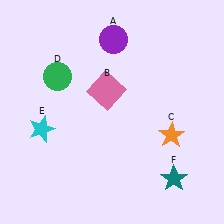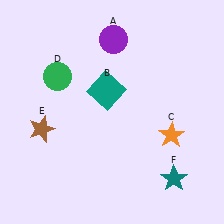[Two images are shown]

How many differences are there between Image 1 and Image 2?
There are 2 differences between the two images.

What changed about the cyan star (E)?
In Image 1, E is cyan. In Image 2, it changed to brown.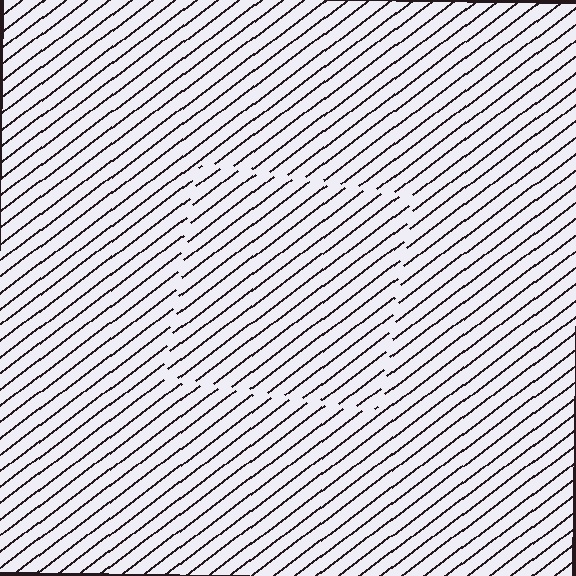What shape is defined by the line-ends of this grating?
An illusory square. The interior of the shape contains the same grating, shifted by half a period — the contour is defined by the phase discontinuity where line-ends from the inner and outer gratings abut.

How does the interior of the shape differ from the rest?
The interior of the shape contains the same grating, shifted by half a period — the contour is defined by the phase discontinuity where line-ends from the inner and outer gratings abut.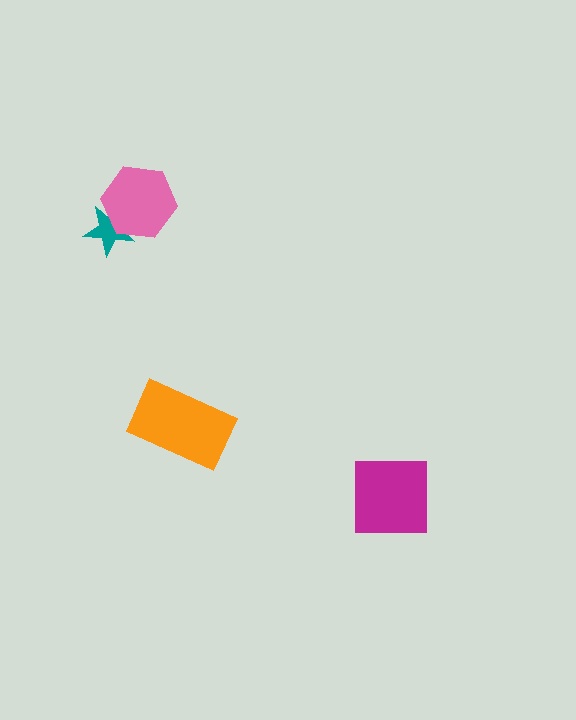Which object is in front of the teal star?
The pink hexagon is in front of the teal star.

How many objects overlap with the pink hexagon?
1 object overlaps with the pink hexagon.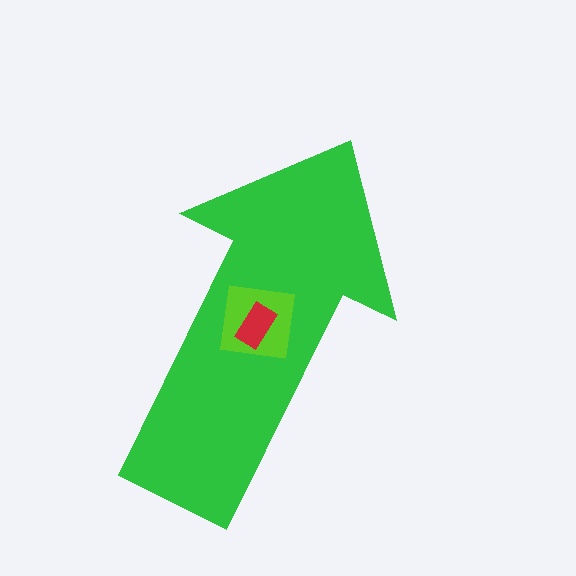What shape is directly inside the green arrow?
The lime square.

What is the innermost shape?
The red rectangle.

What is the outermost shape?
The green arrow.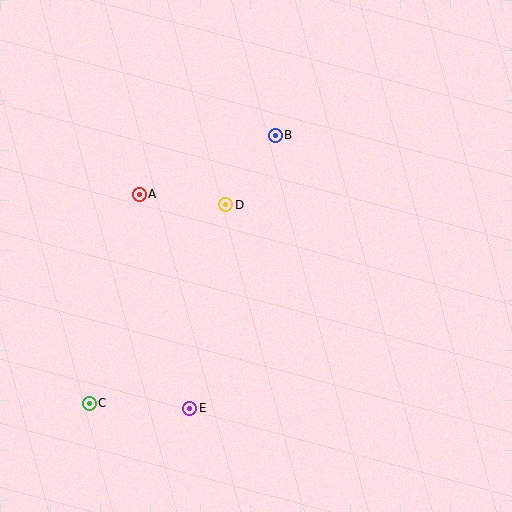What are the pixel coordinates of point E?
Point E is at (190, 408).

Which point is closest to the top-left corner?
Point A is closest to the top-left corner.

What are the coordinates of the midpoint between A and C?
The midpoint between A and C is at (114, 299).